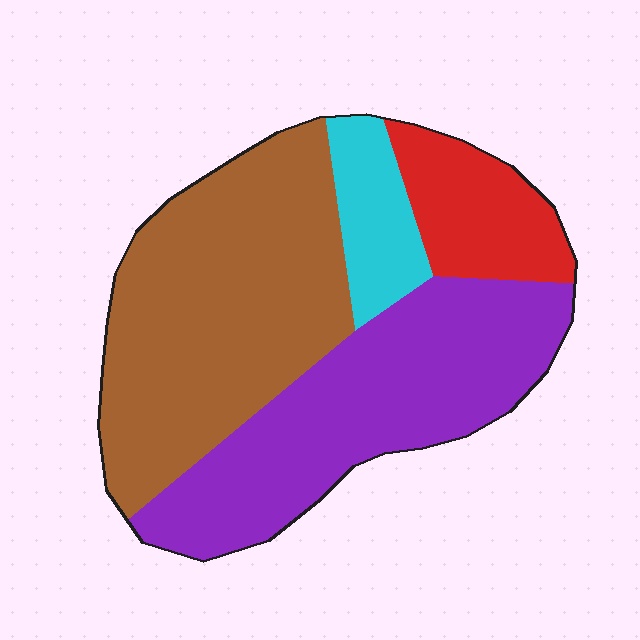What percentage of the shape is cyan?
Cyan takes up less than a quarter of the shape.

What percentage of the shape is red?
Red takes up about one eighth (1/8) of the shape.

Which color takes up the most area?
Brown, at roughly 40%.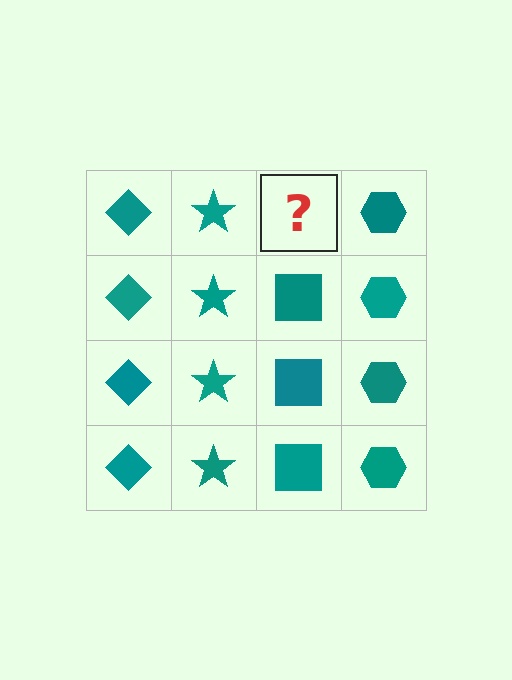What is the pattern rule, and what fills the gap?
The rule is that each column has a consistent shape. The gap should be filled with a teal square.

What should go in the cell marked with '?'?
The missing cell should contain a teal square.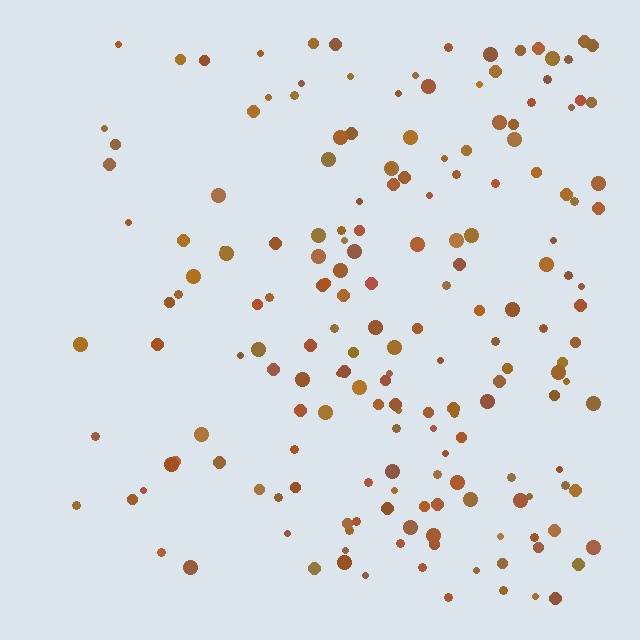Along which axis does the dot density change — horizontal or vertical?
Horizontal.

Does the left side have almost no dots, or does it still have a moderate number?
Still a moderate number, just noticeably fewer than the right.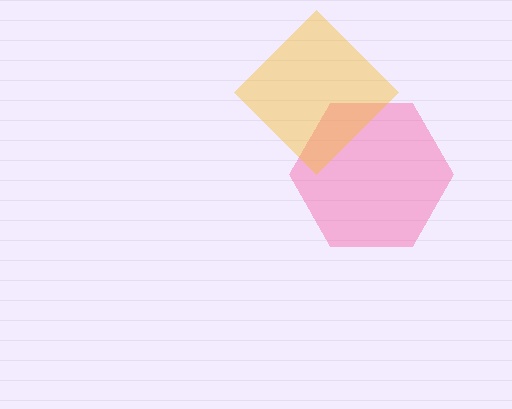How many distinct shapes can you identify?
There are 2 distinct shapes: a pink hexagon, a yellow diamond.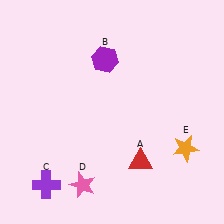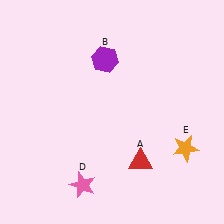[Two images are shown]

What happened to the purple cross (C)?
The purple cross (C) was removed in Image 2. It was in the bottom-left area of Image 1.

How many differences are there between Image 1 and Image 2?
There is 1 difference between the two images.